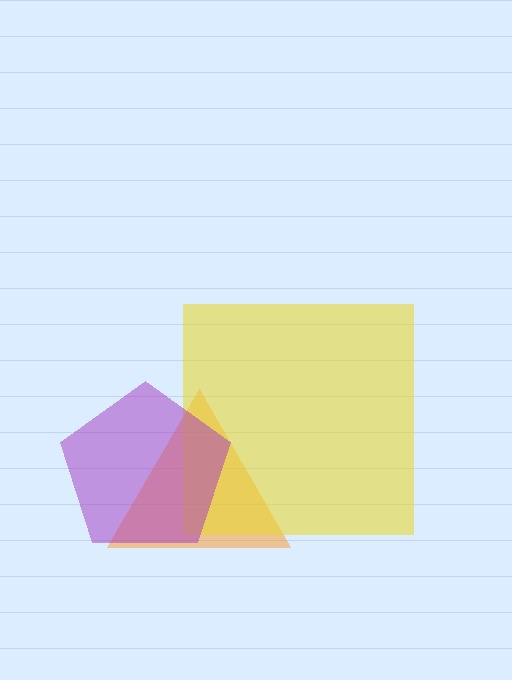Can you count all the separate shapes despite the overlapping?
Yes, there are 3 separate shapes.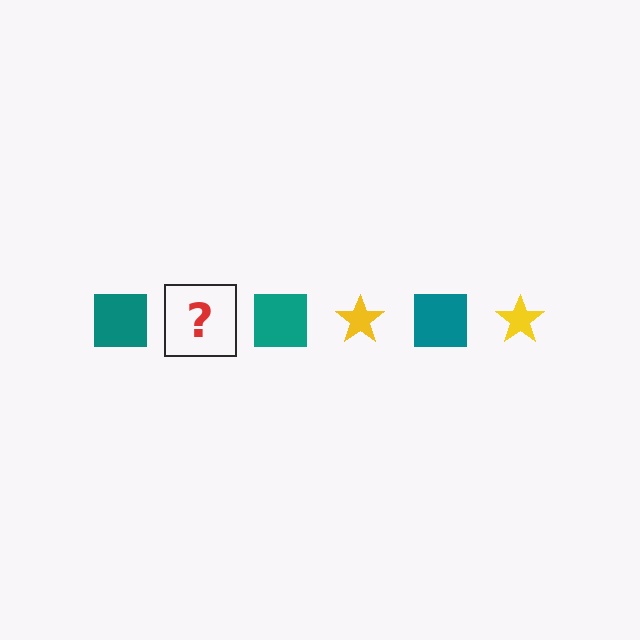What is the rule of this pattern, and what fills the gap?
The rule is that the pattern alternates between teal square and yellow star. The gap should be filled with a yellow star.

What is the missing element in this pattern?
The missing element is a yellow star.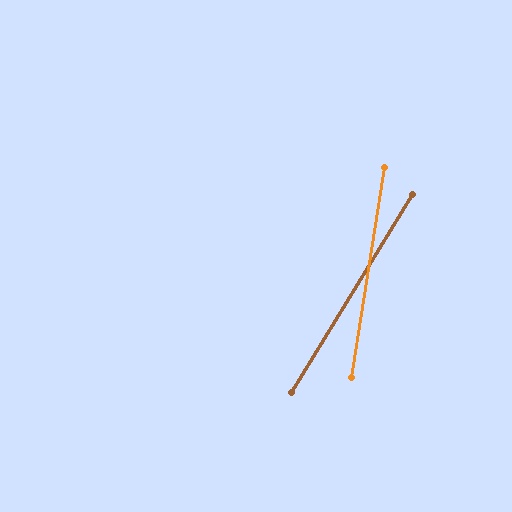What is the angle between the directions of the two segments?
Approximately 23 degrees.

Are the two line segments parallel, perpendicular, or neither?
Neither parallel nor perpendicular — they differ by about 23°.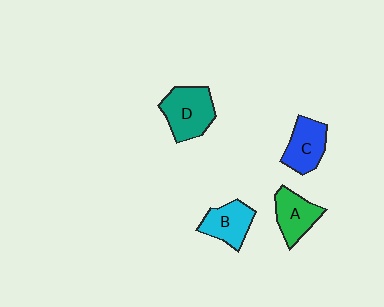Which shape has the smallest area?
Shape B (cyan).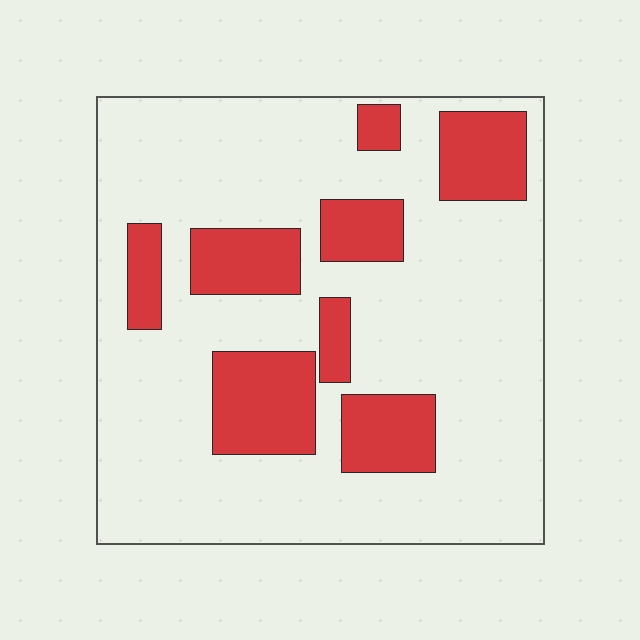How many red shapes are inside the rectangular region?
8.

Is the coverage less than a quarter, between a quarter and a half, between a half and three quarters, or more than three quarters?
Less than a quarter.